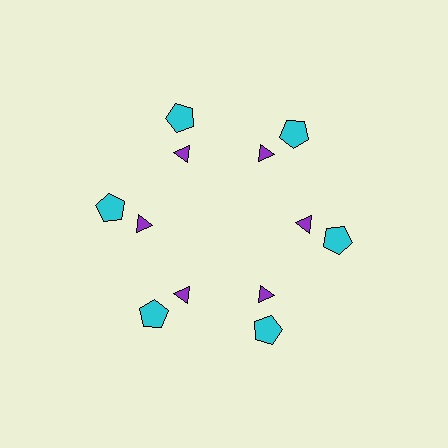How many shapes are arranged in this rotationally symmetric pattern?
There are 12 shapes, arranged in 6 groups of 2.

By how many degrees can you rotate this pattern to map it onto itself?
The pattern maps onto itself every 60 degrees of rotation.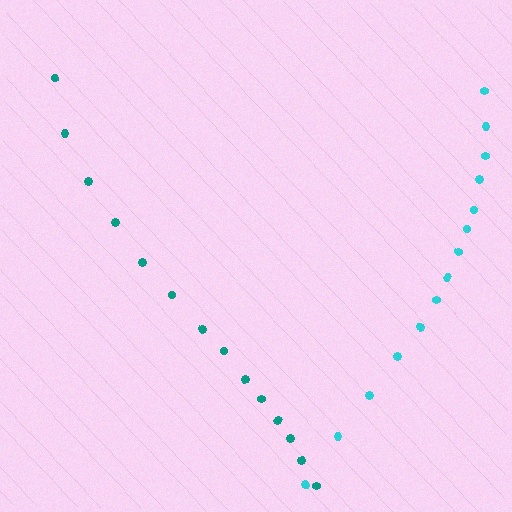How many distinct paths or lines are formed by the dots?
There are 2 distinct paths.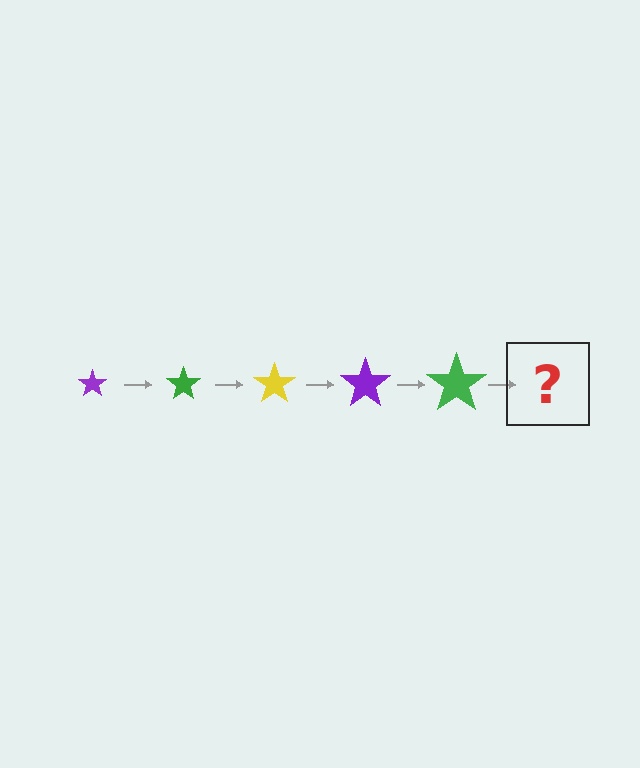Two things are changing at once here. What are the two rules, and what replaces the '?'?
The two rules are that the star grows larger each step and the color cycles through purple, green, and yellow. The '?' should be a yellow star, larger than the previous one.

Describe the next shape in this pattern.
It should be a yellow star, larger than the previous one.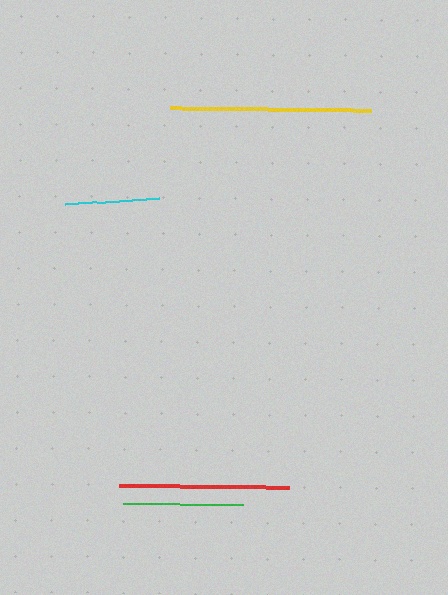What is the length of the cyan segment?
The cyan segment is approximately 94 pixels long.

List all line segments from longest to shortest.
From longest to shortest: yellow, red, green, cyan.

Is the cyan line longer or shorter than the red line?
The red line is longer than the cyan line.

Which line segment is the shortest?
The cyan line is the shortest at approximately 94 pixels.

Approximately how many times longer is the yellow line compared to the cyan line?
The yellow line is approximately 2.1 times the length of the cyan line.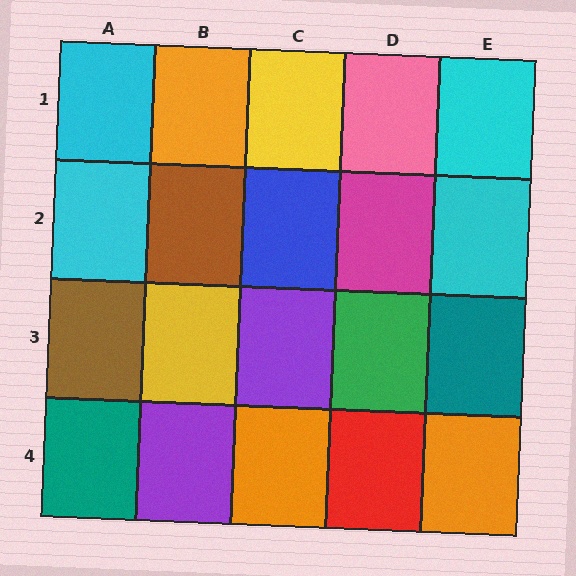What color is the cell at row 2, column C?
Blue.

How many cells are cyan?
4 cells are cyan.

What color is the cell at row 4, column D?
Red.